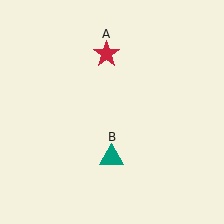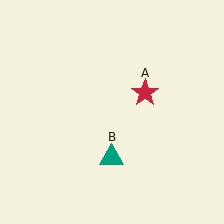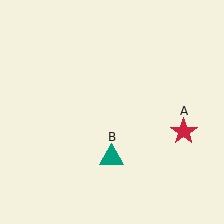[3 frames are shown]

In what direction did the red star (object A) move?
The red star (object A) moved down and to the right.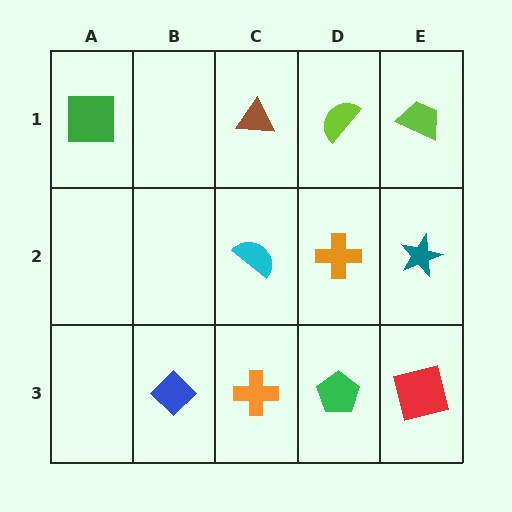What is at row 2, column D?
An orange cross.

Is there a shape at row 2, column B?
No, that cell is empty.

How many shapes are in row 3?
4 shapes.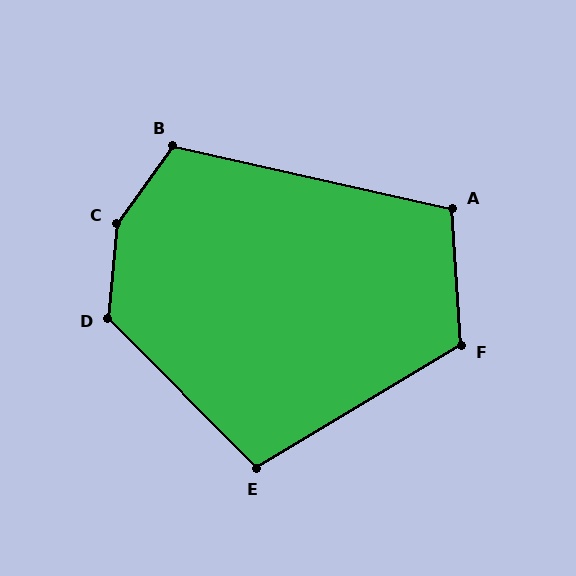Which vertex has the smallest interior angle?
E, at approximately 104 degrees.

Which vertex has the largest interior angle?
C, at approximately 150 degrees.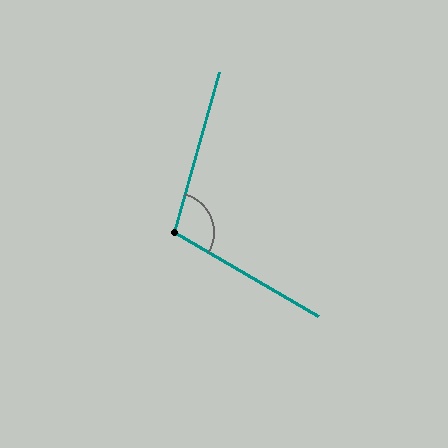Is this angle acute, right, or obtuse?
It is obtuse.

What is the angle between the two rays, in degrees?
Approximately 105 degrees.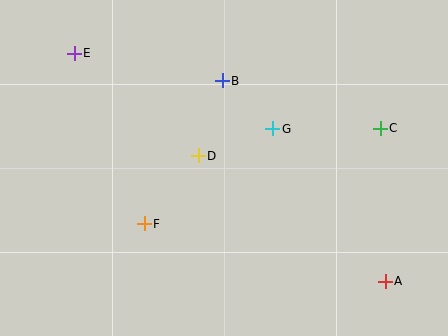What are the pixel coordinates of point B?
Point B is at (222, 81).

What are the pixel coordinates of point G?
Point G is at (273, 129).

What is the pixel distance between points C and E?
The distance between C and E is 315 pixels.